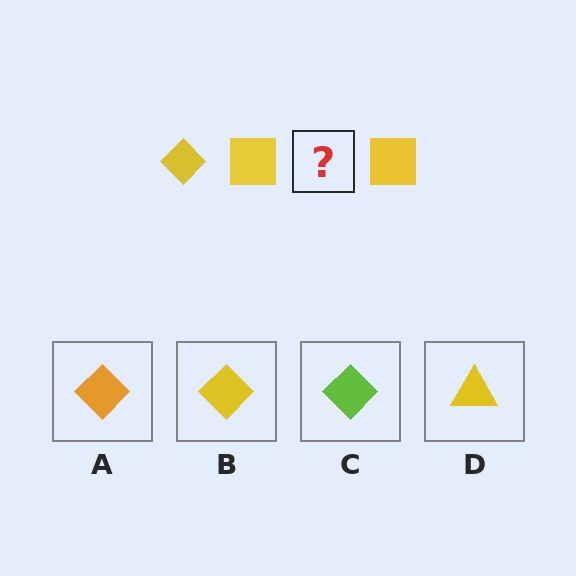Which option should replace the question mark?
Option B.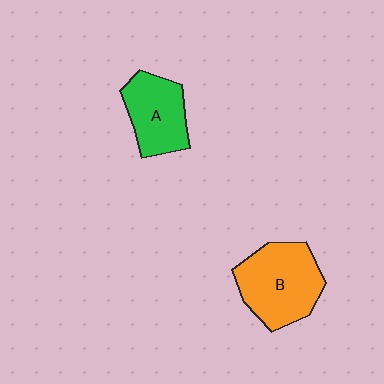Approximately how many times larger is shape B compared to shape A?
Approximately 1.3 times.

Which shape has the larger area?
Shape B (orange).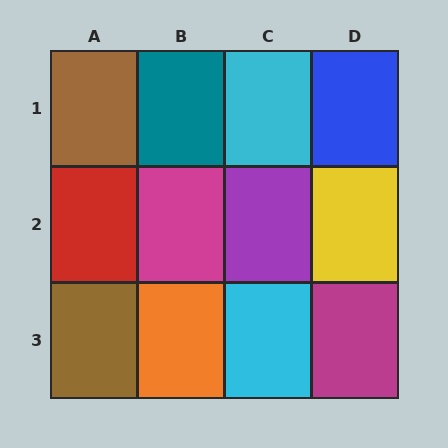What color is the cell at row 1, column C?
Cyan.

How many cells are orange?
1 cell is orange.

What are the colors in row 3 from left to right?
Brown, orange, cyan, magenta.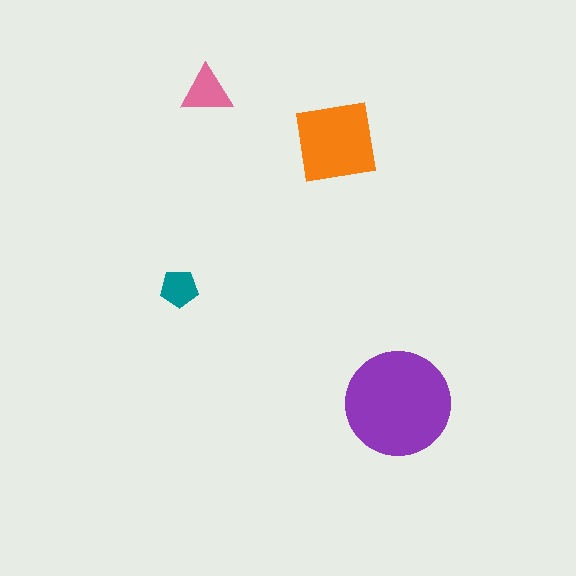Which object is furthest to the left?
The teal pentagon is leftmost.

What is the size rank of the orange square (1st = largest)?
2nd.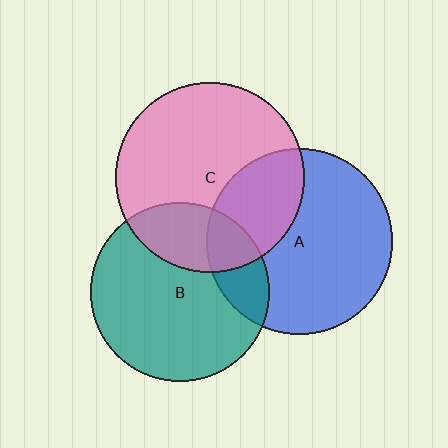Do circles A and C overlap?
Yes.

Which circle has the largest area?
Circle C (pink).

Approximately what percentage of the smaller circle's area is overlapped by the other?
Approximately 30%.